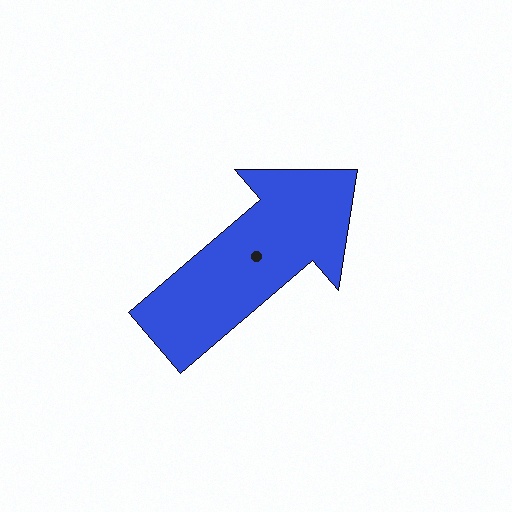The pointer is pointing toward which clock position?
Roughly 2 o'clock.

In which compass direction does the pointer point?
Northeast.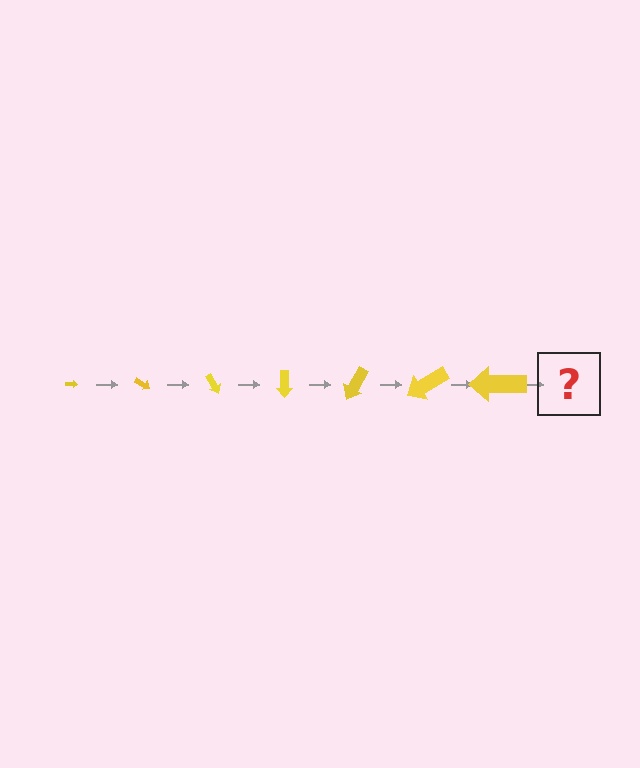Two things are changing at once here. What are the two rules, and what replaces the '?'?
The two rules are that the arrow grows larger each step and it rotates 30 degrees each step. The '?' should be an arrow, larger than the previous one and rotated 210 degrees from the start.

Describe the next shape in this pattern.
It should be an arrow, larger than the previous one and rotated 210 degrees from the start.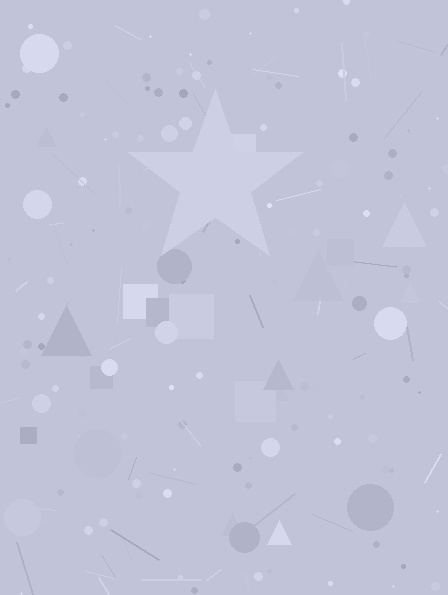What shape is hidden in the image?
A star is hidden in the image.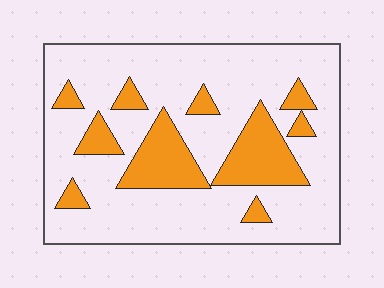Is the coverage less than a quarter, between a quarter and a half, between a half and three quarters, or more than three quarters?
Less than a quarter.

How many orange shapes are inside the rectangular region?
10.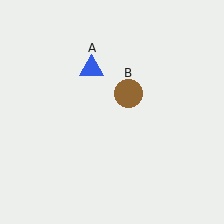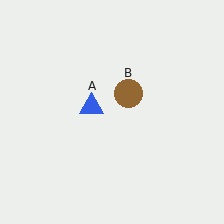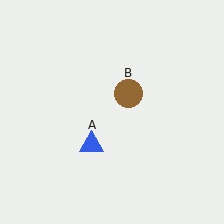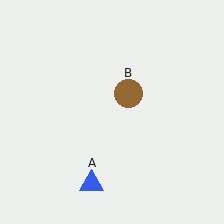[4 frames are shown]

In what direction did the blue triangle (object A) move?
The blue triangle (object A) moved down.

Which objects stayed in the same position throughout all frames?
Brown circle (object B) remained stationary.